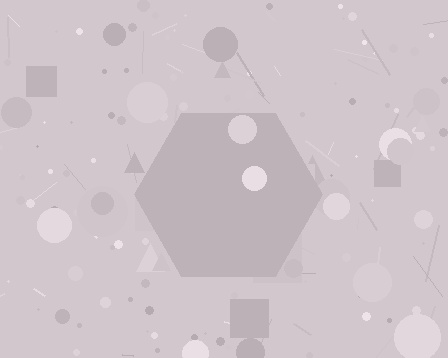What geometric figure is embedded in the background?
A hexagon is embedded in the background.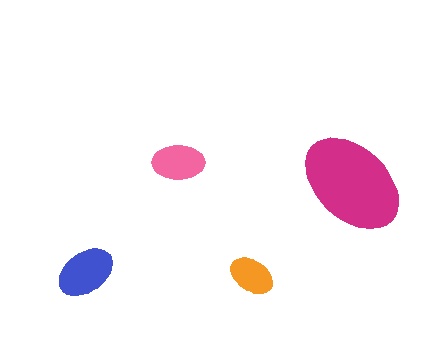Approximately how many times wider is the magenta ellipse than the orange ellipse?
About 2.5 times wider.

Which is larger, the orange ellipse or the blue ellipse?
The blue one.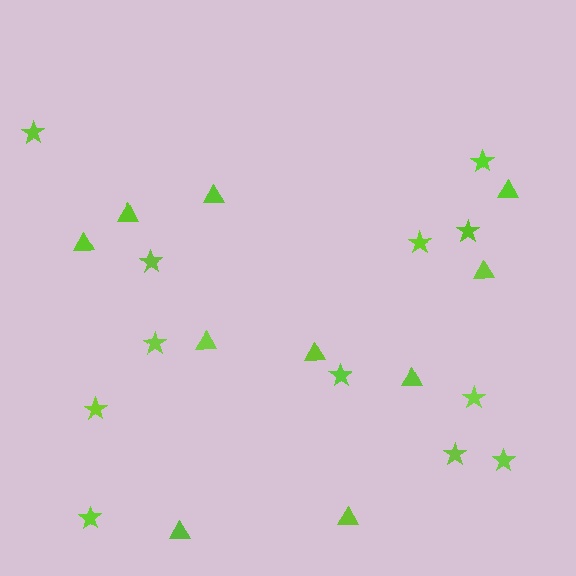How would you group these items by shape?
There are 2 groups: one group of triangles (10) and one group of stars (12).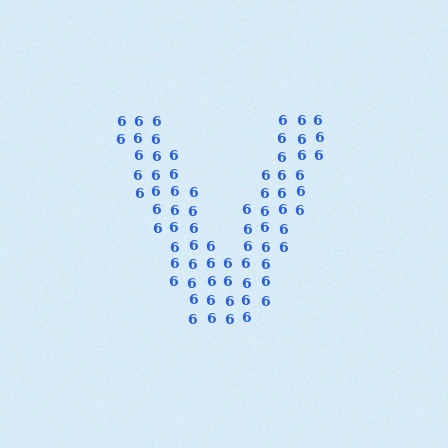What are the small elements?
The small elements are digit 6's.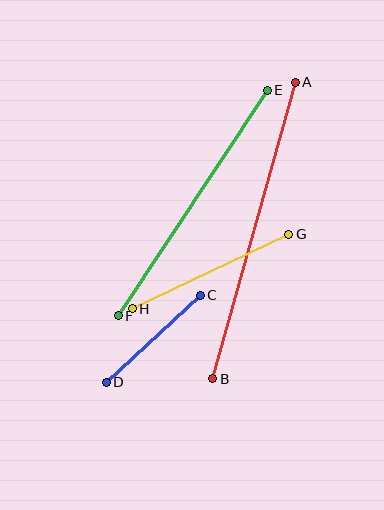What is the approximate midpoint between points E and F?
The midpoint is at approximately (193, 203) pixels.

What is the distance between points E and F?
The distance is approximately 270 pixels.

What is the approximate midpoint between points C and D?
The midpoint is at approximately (153, 339) pixels.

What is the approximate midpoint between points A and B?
The midpoint is at approximately (254, 230) pixels.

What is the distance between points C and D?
The distance is approximately 128 pixels.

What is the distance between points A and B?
The distance is approximately 308 pixels.